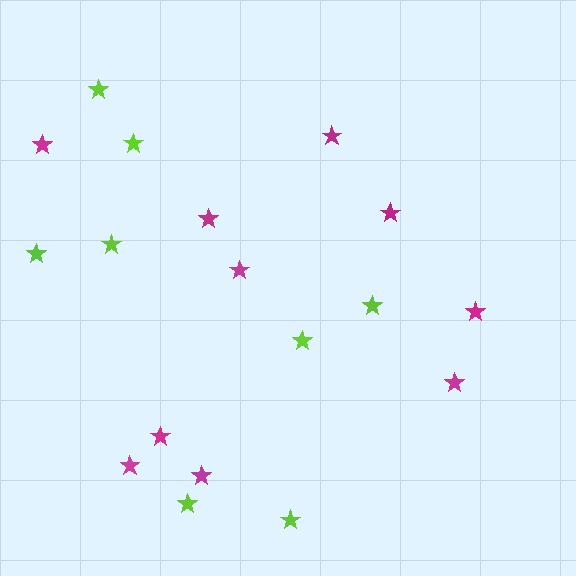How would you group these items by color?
There are 2 groups: one group of lime stars (8) and one group of magenta stars (10).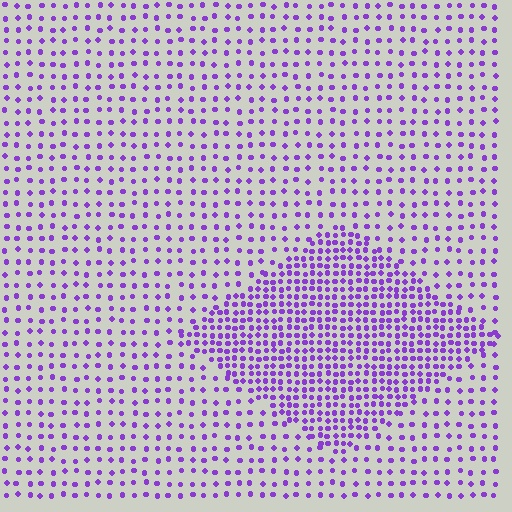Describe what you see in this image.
The image contains small purple elements arranged at two different densities. A diamond-shaped region is visible where the elements are more densely packed than the surrounding area.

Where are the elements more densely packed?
The elements are more densely packed inside the diamond boundary.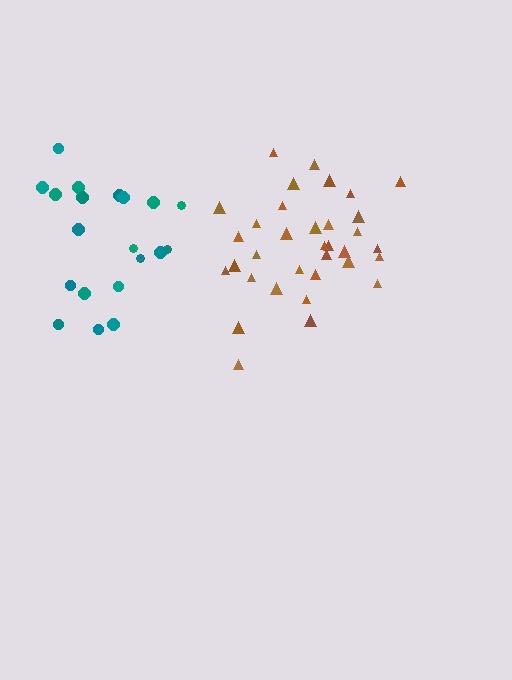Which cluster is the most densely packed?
Brown.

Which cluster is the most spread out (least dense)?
Teal.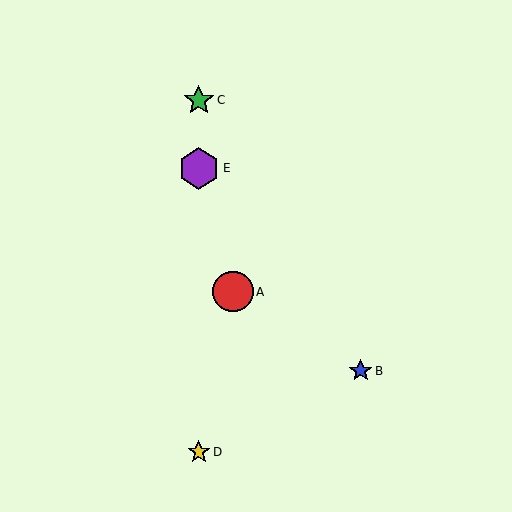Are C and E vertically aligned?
Yes, both are at x≈199.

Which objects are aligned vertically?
Objects C, D, E are aligned vertically.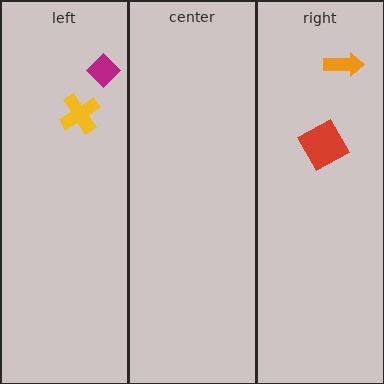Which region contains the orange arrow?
The right region.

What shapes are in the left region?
The yellow cross, the magenta diamond.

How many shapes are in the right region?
2.